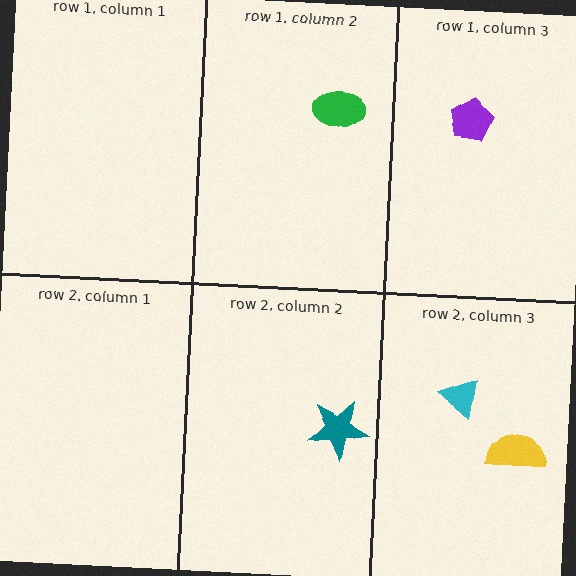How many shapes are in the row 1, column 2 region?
1.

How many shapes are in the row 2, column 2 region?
1.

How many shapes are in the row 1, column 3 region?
1.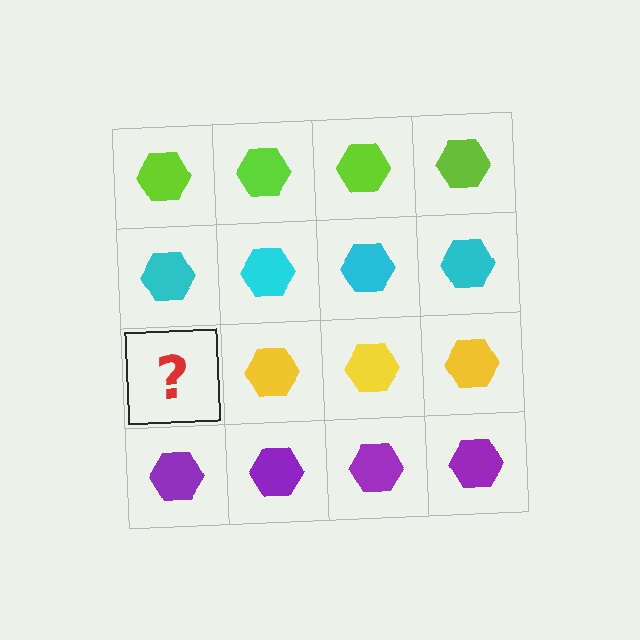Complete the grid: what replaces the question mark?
The question mark should be replaced with a yellow hexagon.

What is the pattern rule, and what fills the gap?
The rule is that each row has a consistent color. The gap should be filled with a yellow hexagon.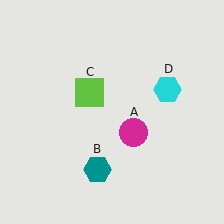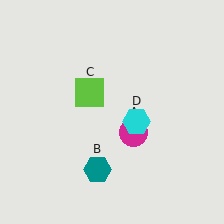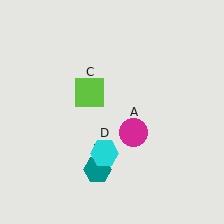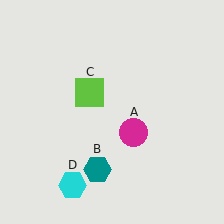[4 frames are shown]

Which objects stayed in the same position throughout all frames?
Magenta circle (object A) and teal hexagon (object B) and lime square (object C) remained stationary.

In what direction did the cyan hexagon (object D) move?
The cyan hexagon (object D) moved down and to the left.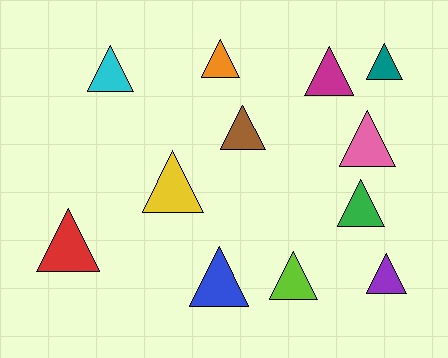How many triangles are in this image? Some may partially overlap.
There are 12 triangles.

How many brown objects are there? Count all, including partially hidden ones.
There is 1 brown object.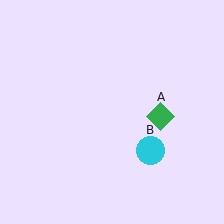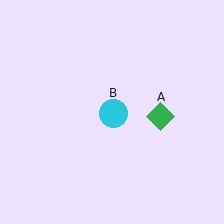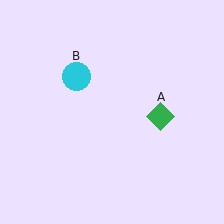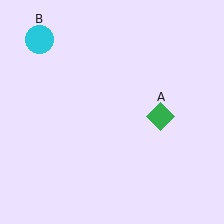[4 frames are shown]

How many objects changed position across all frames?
1 object changed position: cyan circle (object B).